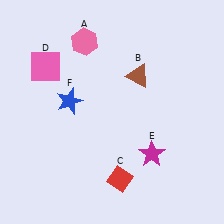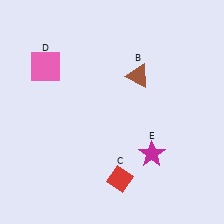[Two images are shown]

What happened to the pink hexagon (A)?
The pink hexagon (A) was removed in Image 2. It was in the top-left area of Image 1.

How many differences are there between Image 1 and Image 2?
There are 2 differences between the two images.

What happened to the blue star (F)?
The blue star (F) was removed in Image 2. It was in the top-left area of Image 1.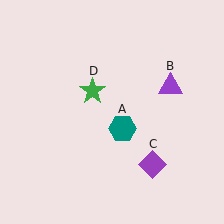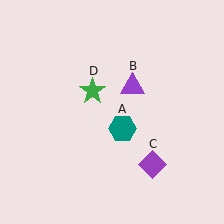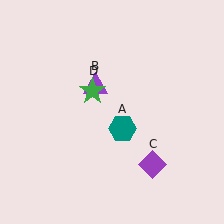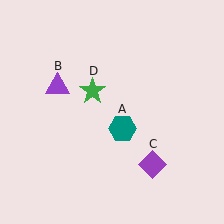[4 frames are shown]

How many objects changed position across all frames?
1 object changed position: purple triangle (object B).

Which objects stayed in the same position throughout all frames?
Teal hexagon (object A) and purple diamond (object C) and green star (object D) remained stationary.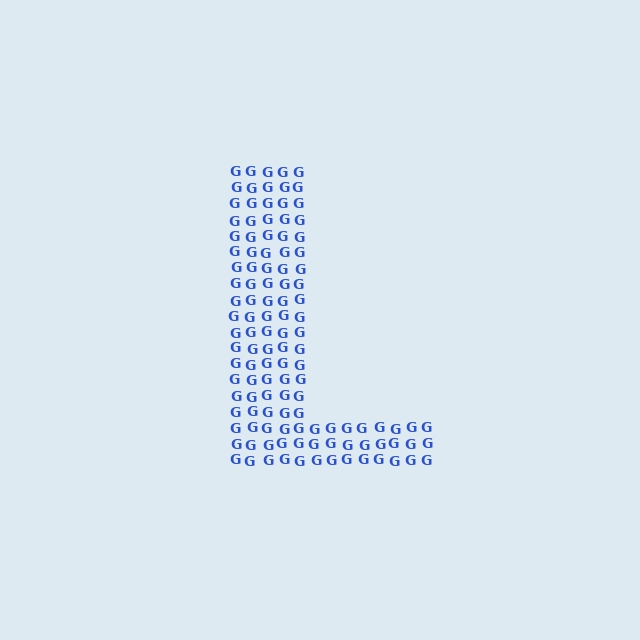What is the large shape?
The large shape is the letter L.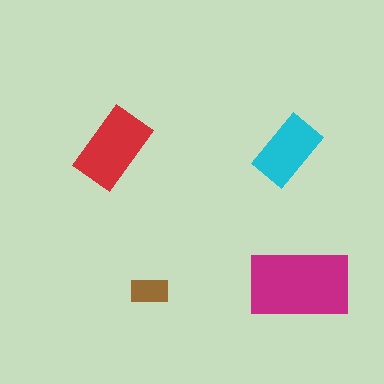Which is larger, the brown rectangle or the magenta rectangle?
The magenta one.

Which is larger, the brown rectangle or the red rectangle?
The red one.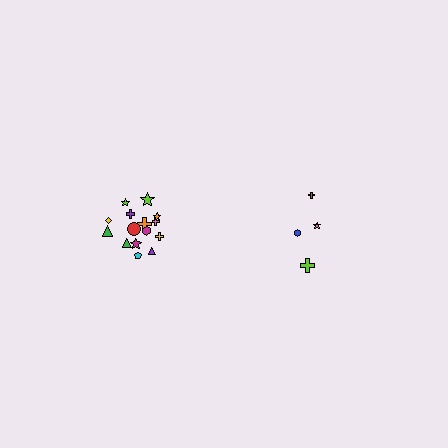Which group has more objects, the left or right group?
The left group.